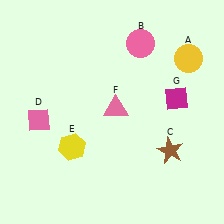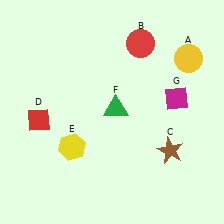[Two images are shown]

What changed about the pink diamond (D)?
In Image 1, D is pink. In Image 2, it changed to red.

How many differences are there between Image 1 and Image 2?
There are 3 differences between the two images.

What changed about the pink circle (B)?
In Image 1, B is pink. In Image 2, it changed to red.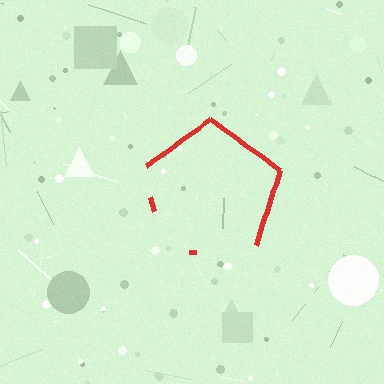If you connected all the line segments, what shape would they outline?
They would outline a pentagon.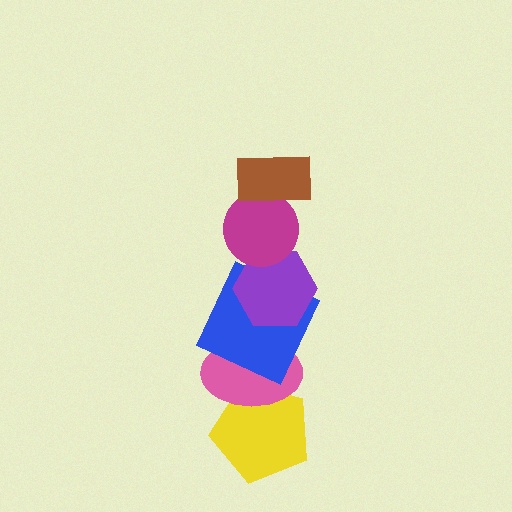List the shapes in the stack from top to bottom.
From top to bottom: the brown rectangle, the magenta circle, the purple hexagon, the blue square, the pink ellipse, the yellow pentagon.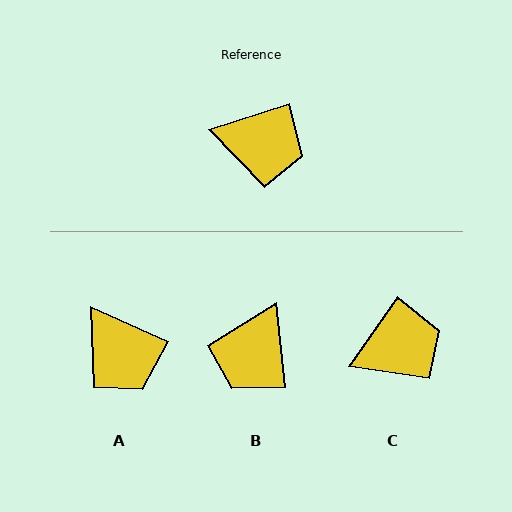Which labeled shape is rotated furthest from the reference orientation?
B, about 102 degrees away.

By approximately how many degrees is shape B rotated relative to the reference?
Approximately 102 degrees clockwise.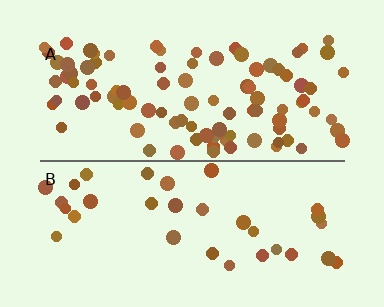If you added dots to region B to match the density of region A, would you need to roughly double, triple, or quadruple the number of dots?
Approximately triple.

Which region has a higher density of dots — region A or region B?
A (the top).